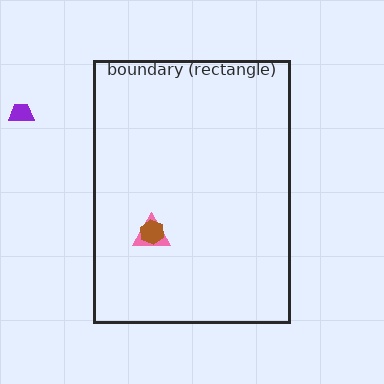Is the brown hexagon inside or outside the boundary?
Inside.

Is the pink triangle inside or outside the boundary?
Inside.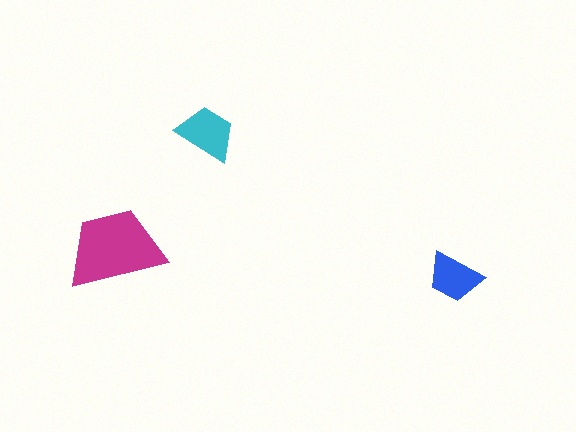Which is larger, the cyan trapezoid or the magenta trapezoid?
The magenta one.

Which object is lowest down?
The blue trapezoid is bottommost.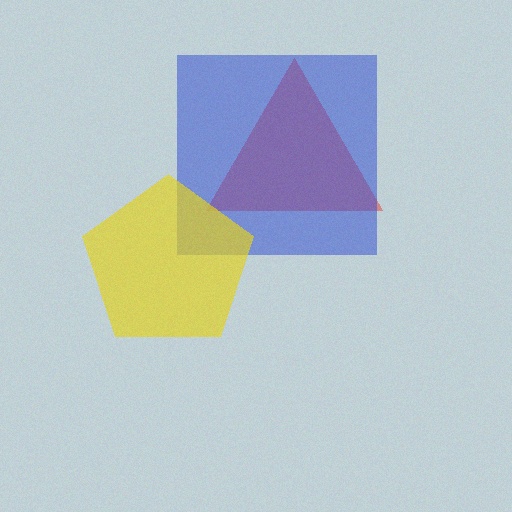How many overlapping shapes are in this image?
There are 3 overlapping shapes in the image.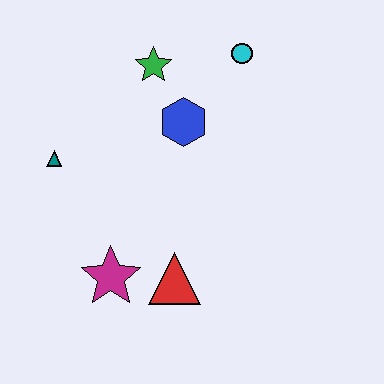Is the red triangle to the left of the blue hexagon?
Yes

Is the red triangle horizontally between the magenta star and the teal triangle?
No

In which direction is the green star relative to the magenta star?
The green star is above the magenta star.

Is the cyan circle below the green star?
No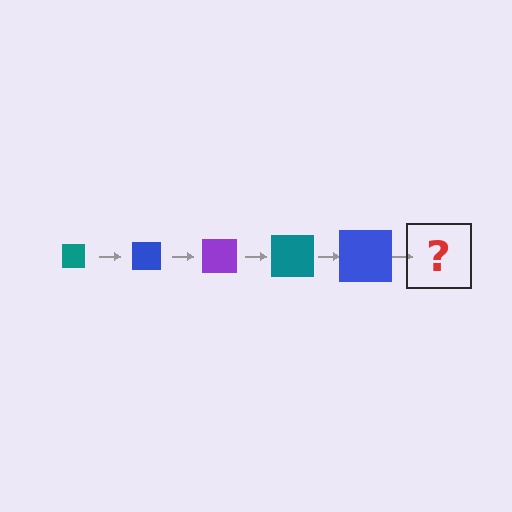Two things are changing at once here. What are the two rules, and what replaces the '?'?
The two rules are that the square grows larger each step and the color cycles through teal, blue, and purple. The '?' should be a purple square, larger than the previous one.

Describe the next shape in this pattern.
It should be a purple square, larger than the previous one.